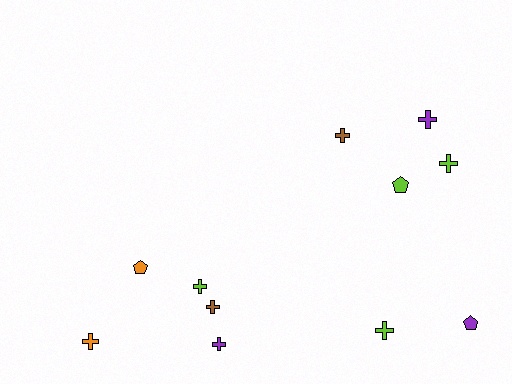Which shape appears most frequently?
Cross, with 8 objects.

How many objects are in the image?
There are 11 objects.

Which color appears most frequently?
Lime, with 4 objects.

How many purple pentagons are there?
There is 1 purple pentagon.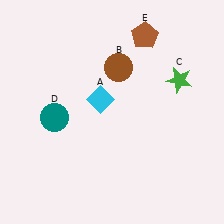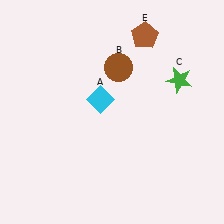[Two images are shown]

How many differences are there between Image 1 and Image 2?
There is 1 difference between the two images.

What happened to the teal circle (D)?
The teal circle (D) was removed in Image 2. It was in the bottom-left area of Image 1.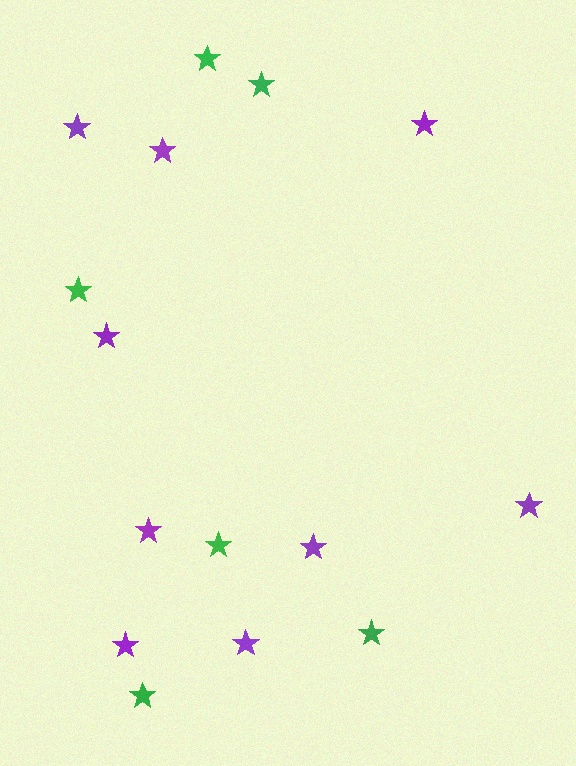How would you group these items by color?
There are 2 groups: one group of green stars (6) and one group of purple stars (9).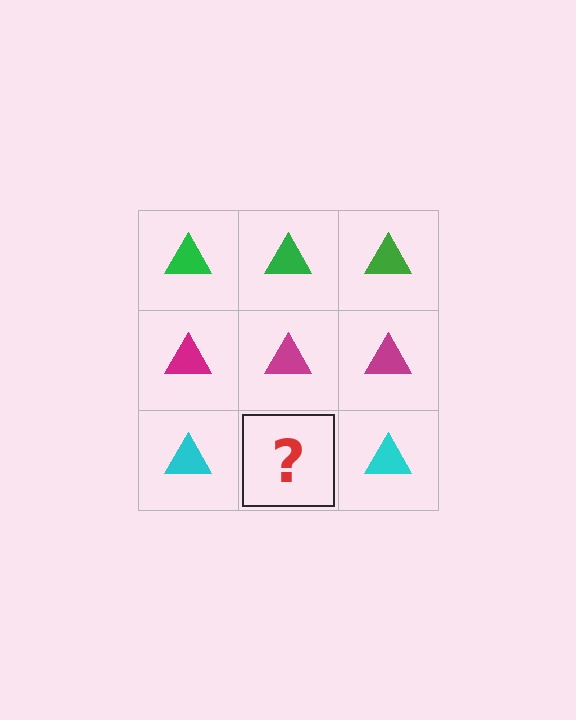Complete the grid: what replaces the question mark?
The question mark should be replaced with a cyan triangle.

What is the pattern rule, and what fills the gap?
The rule is that each row has a consistent color. The gap should be filled with a cyan triangle.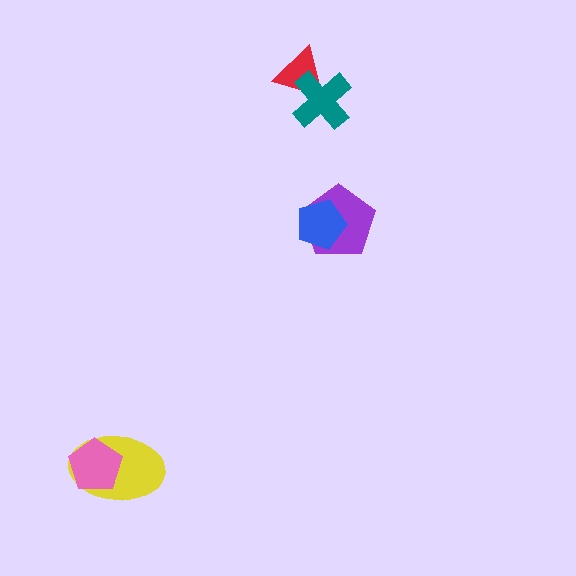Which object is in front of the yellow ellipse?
The pink pentagon is in front of the yellow ellipse.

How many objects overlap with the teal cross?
1 object overlaps with the teal cross.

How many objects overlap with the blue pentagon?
1 object overlaps with the blue pentagon.